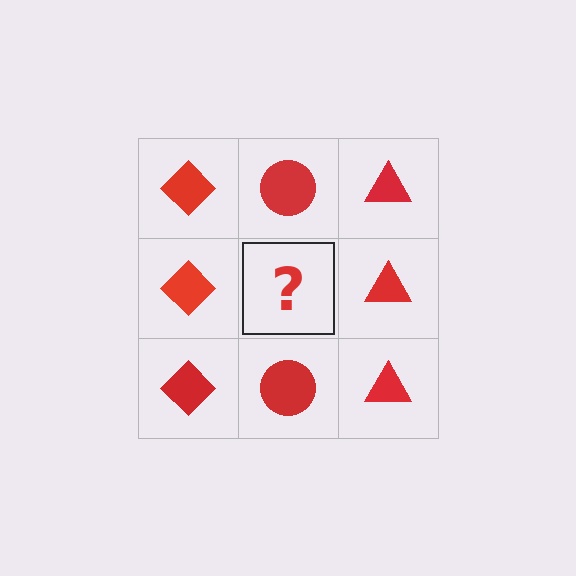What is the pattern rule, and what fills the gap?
The rule is that each column has a consistent shape. The gap should be filled with a red circle.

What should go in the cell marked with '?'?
The missing cell should contain a red circle.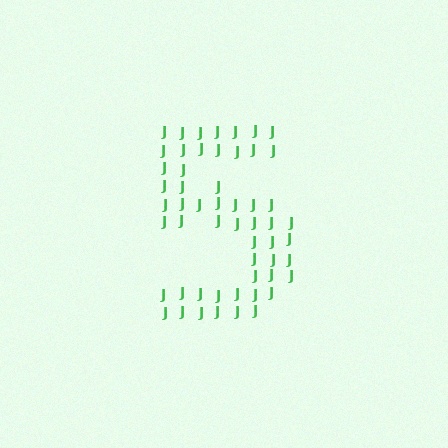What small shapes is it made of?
It is made of small letter J's.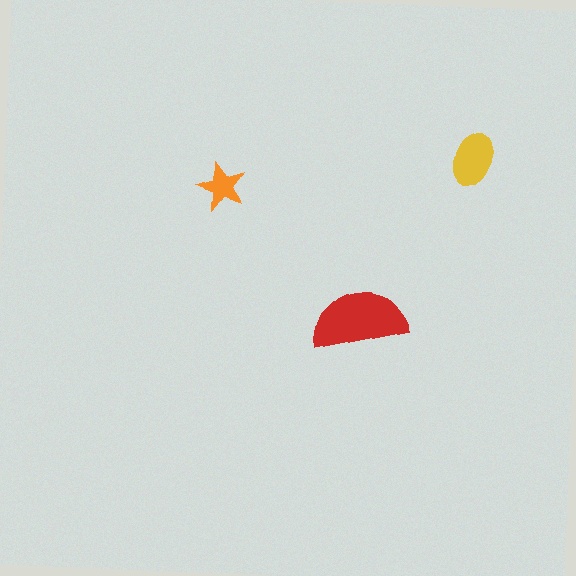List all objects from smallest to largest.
The orange star, the yellow ellipse, the red semicircle.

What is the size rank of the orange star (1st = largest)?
3rd.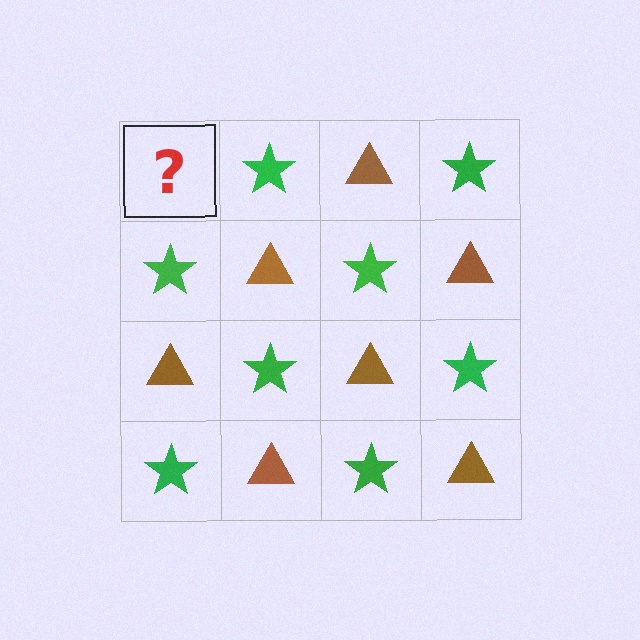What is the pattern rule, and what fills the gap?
The rule is that it alternates brown triangle and green star in a checkerboard pattern. The gap should be filled with a brown triangle.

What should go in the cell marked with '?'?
The missing cell should contain a brown triangle.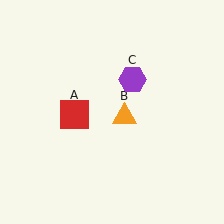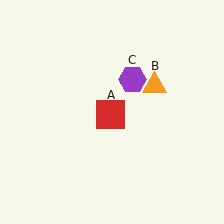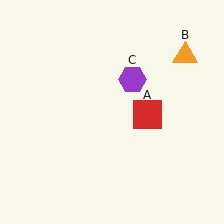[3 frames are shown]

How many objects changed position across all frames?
2 objects changed position: red square (object A), orange triangle (object B).